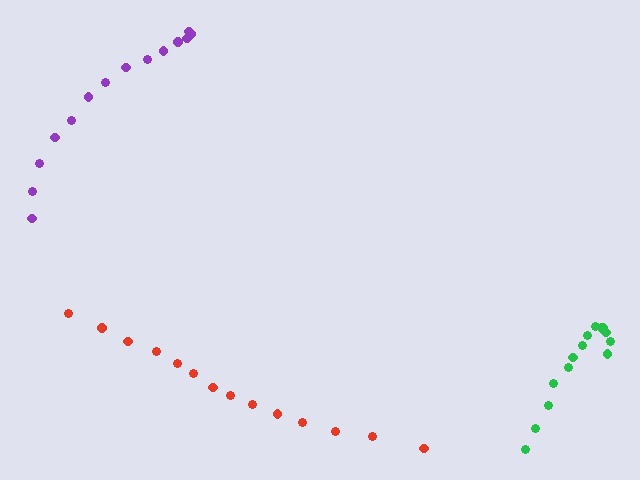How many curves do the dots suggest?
There are 3 distinct paths.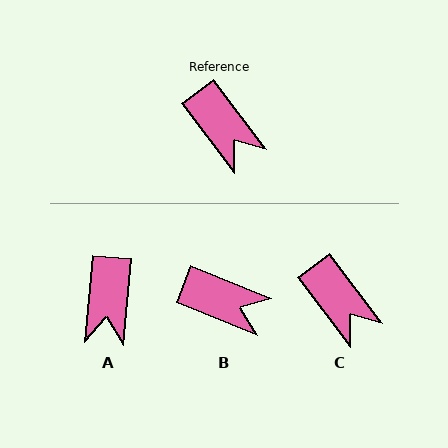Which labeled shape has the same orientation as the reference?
C.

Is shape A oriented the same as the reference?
No, it is off by about 42 degrees.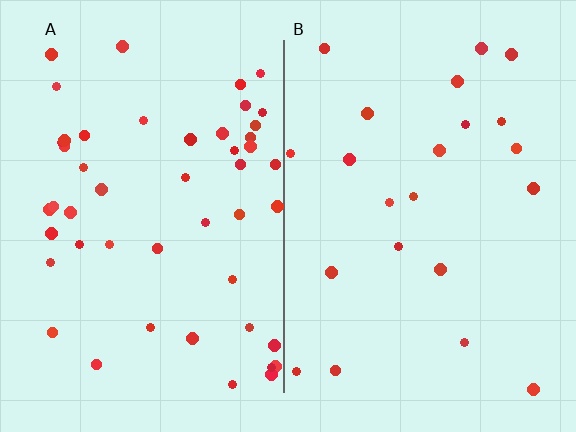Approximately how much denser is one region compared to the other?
Approximately 2.2× — region A over region B.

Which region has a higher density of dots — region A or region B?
A (the left).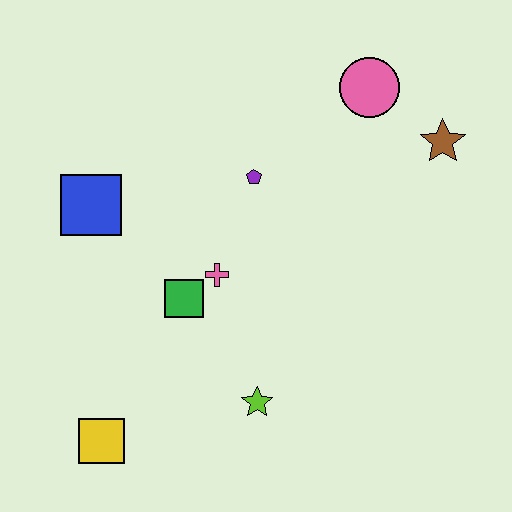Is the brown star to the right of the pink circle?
Yes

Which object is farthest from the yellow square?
The brown star is farthest from the yellow square.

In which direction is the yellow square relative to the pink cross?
The yellow square is below the pink cross.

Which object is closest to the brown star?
The pink circle is closest to the brown star.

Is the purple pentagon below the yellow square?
No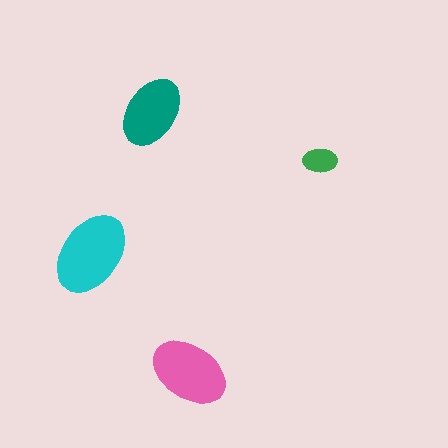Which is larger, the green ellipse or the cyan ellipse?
The cyan one.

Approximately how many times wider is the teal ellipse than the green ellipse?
About 2 times wider.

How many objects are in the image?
There are 4 objects in the image.